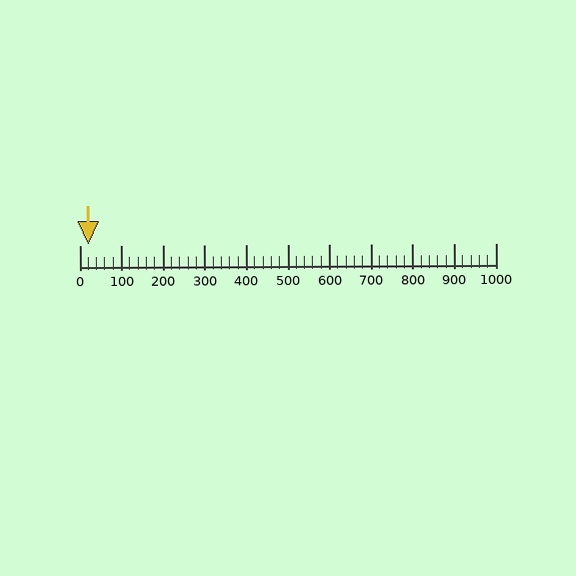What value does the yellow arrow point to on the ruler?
The yellow arrow points to approximately 20.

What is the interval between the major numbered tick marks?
The major tick marks are spaced 100 units apart.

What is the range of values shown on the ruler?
The ruler shows values from 0 to 1000.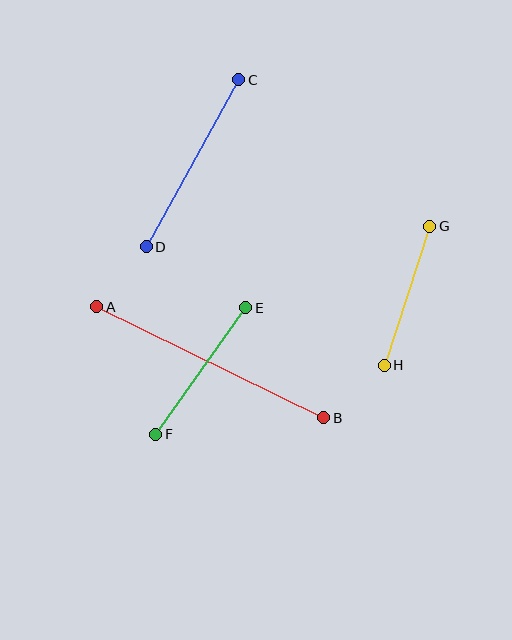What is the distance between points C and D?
The distance is approximately 191 pixels.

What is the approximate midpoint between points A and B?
The midpoint is at approximately (210, 362) pixels.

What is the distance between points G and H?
The distance is approximately 146 pixels.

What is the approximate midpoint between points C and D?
The midpoint is at approximately (192, 163) pixels.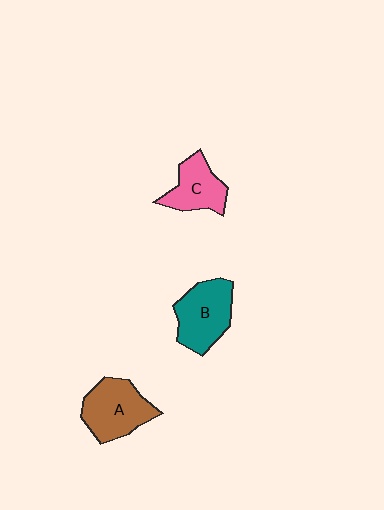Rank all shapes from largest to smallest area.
From largest to smallest: A (brown), B (teal), C (pink).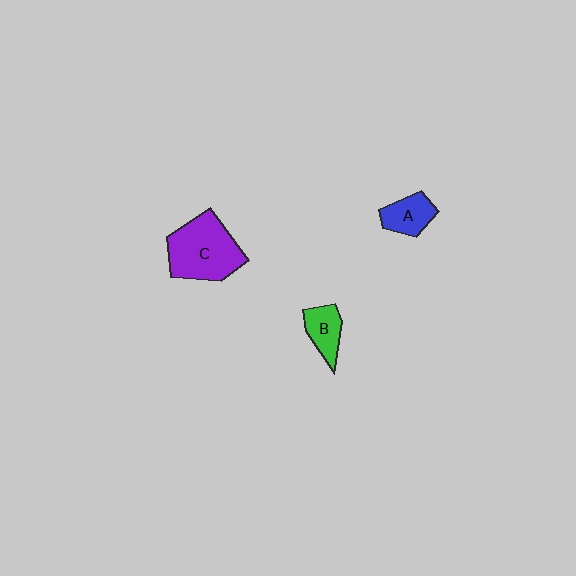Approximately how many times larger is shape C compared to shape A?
Approximately 2.3 times.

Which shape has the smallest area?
Shape B (green).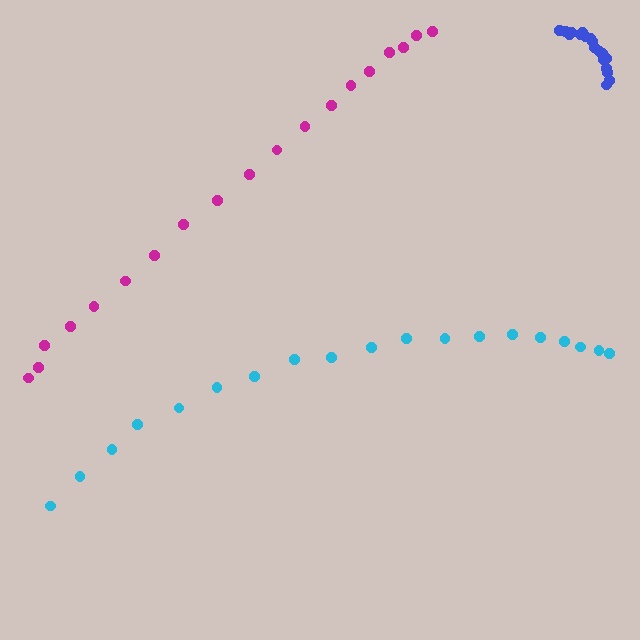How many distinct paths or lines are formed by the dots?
There are 3 distinct paths.